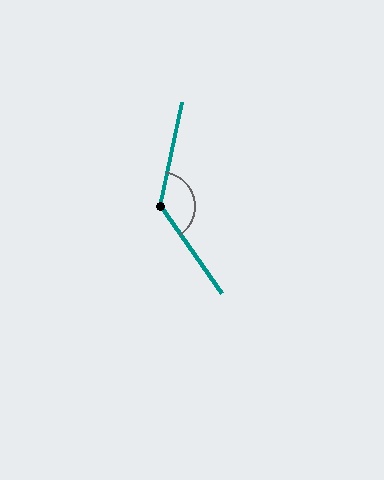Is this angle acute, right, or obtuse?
It is obtuse.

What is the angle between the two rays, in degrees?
Approximately 133 degrees.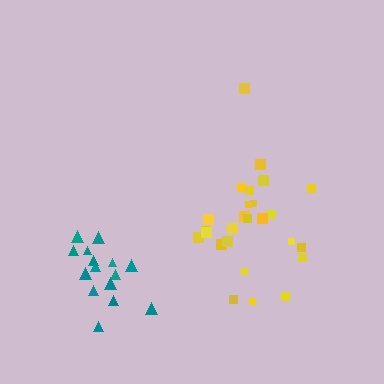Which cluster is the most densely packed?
Teal.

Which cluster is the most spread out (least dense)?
Yellow.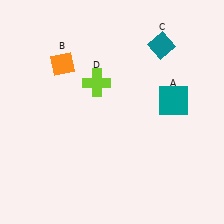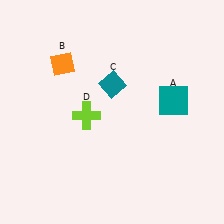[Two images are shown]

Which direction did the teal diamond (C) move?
The teal diamond (C) moved left.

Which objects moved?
The objects that moved are: the teal diamond (C), the lime cross (D).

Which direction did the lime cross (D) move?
The lime cross (D) moved down.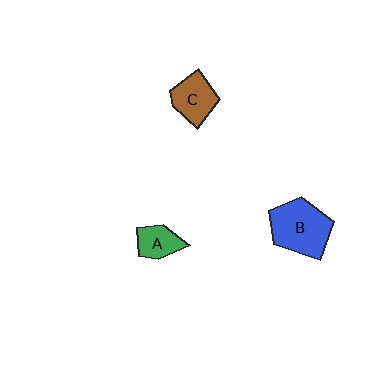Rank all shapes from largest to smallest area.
From largest to smallest: B (blue), C (brown), A (green).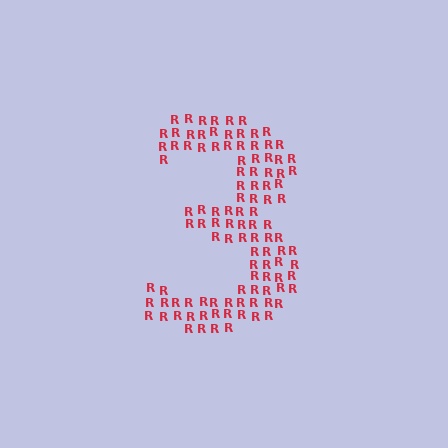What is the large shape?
The large shape is the digit 3.